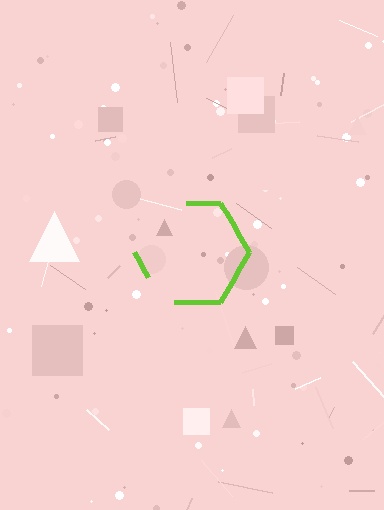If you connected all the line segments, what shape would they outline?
They would outline a hexagon.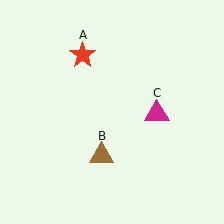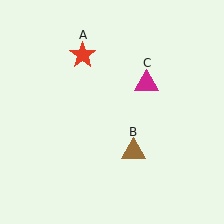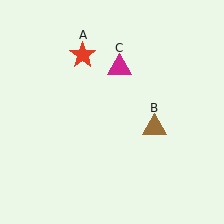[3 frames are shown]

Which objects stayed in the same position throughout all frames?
Red star (object A) remained stationary.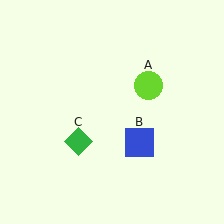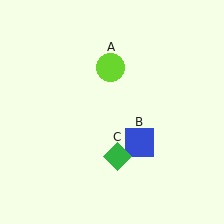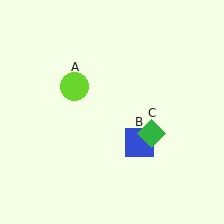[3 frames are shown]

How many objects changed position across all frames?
2 objects changed position: lime circle (object A), green diamond (object C).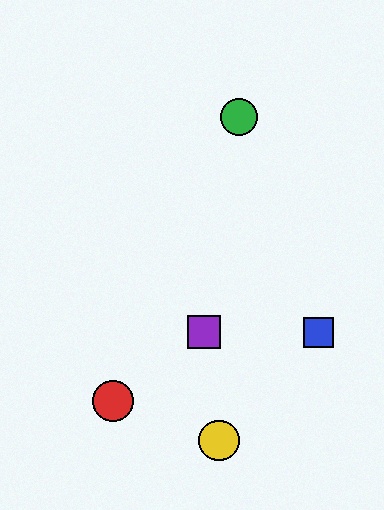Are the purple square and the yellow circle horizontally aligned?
No, the purple square is at y≈332 and the yellow circle is at y≈440.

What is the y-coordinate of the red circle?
The red circle is at y≈401.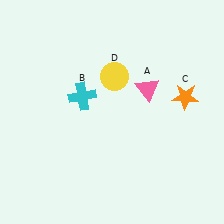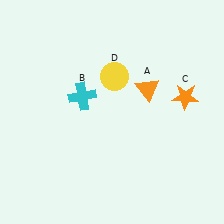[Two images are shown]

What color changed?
The triangle (A) changed from pink in Image 1 to orange in Image 2.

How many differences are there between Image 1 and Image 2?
There is 1 difference between the two images.